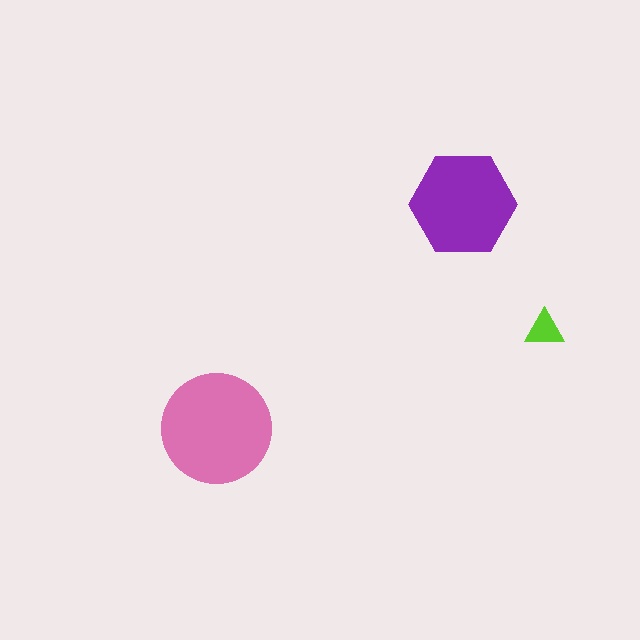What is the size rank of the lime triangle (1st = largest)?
3rd.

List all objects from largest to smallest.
The pink circle, the purple hexagon, the lime triangle.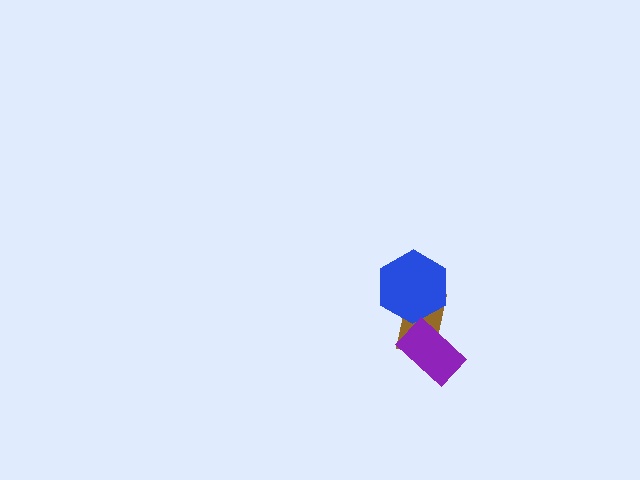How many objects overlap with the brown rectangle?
2 objects overlap with the brown rectangle.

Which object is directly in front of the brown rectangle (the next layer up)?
The blue hexagon is directly in front of the brown rectangle.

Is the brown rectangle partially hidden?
Yes, it is partially covered by another shape.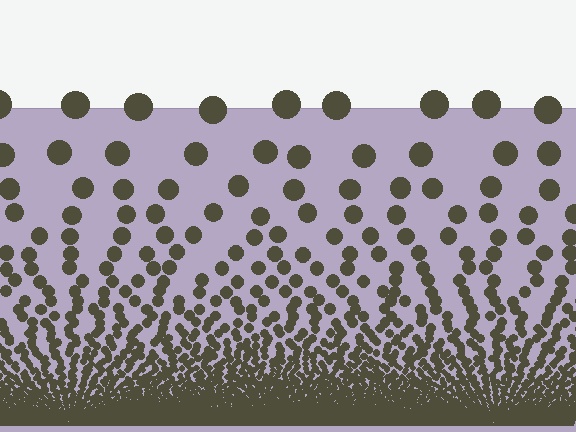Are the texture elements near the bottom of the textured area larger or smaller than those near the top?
Smaller. The gradient is inverted — elements near the bottom are smaller and denser.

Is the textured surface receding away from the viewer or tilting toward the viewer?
The surface appears to tilt toward the viewer. Texture elements get larger and sparser toward the top.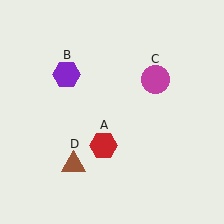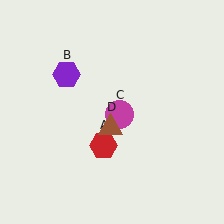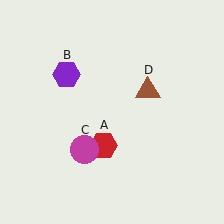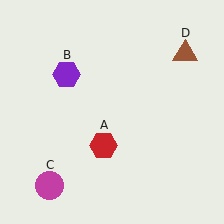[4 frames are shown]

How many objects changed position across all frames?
2 objects changed position: magenta circle (object C), brown triangle (object D).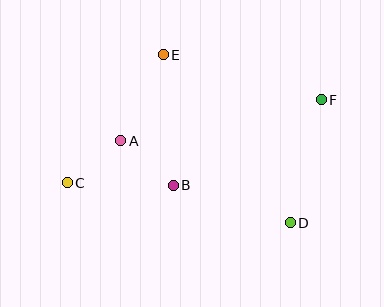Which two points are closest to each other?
Points A and C are closest to each other.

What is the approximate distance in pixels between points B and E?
The distance between B and E is approximately 131 pixels.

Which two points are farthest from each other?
Points C and F are farthest from each other.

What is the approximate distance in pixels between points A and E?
The distance between A and E is approximately 96 pixels.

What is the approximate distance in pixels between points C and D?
The distance between C and D is approximately 227 pixels.